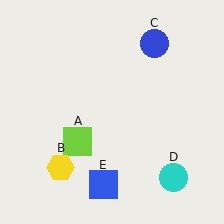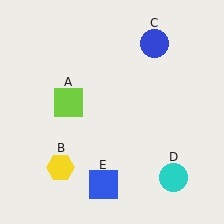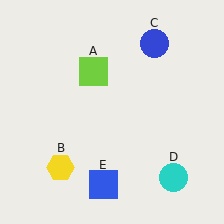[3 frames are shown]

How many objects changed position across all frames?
1 object changed position: lime square (object A).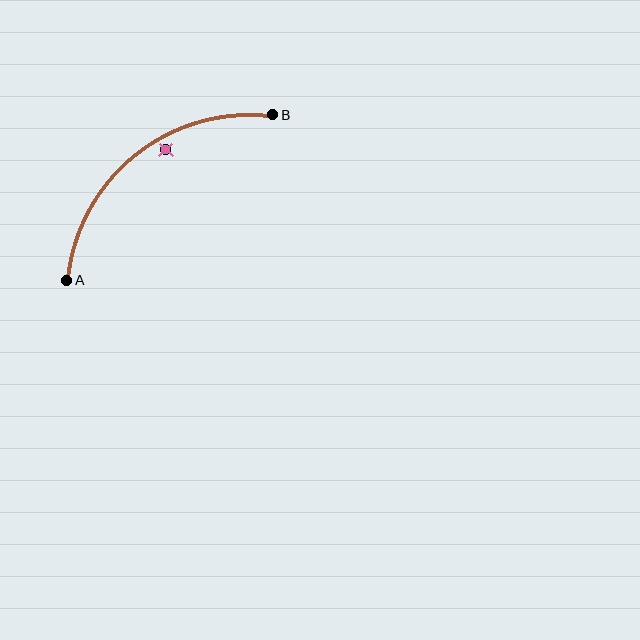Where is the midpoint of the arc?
The arc midpoint is the point on the curve farthest from the straight line joining A and B. It sits above and to the left of that line.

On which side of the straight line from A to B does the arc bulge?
The arc bulges above and to the left of the straight line connecting A and B.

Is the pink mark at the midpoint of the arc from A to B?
No — the pink mark does not lie on the arc at all. It sits slightly inside the curve.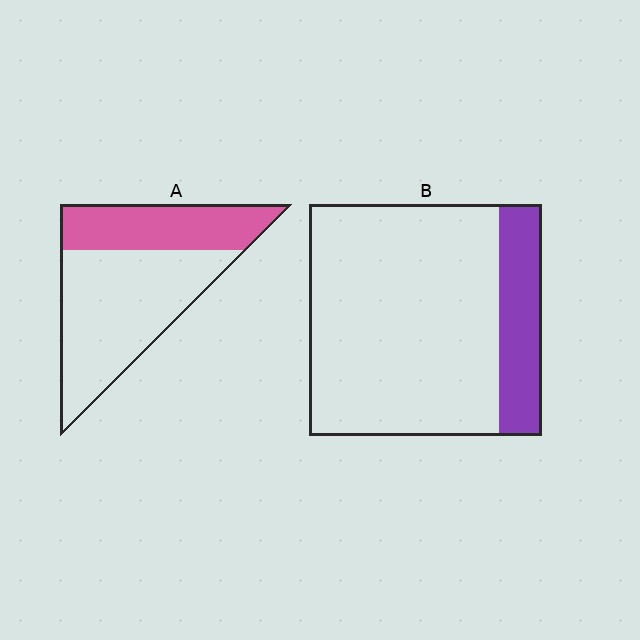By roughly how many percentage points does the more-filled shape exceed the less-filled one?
By roughly 15 percentage points (A over B).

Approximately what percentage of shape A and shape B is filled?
A is approximately 35% and B is approximately 20%.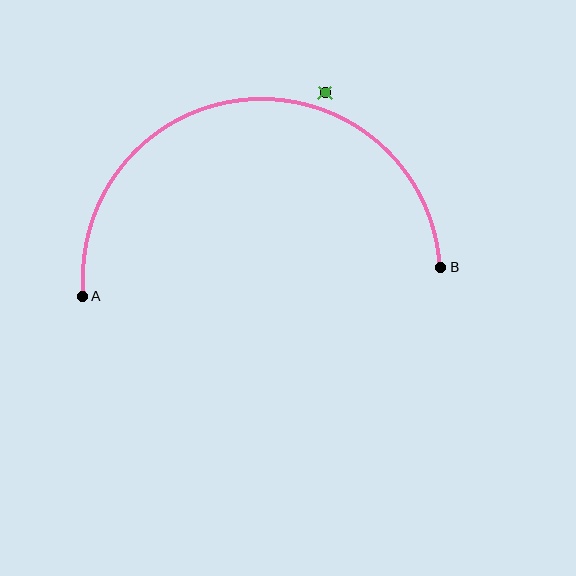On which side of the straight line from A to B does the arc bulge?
The arc bulges above the straight line connecting A and B.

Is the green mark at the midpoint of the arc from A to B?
No — the green mark does not lie on the arc at all. It sits slightly outside the curve.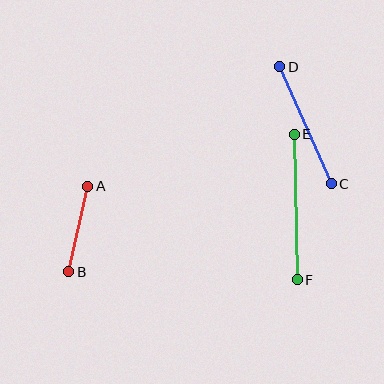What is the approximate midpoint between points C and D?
The midpoint is at approximately (305, 125) pixels.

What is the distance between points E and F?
The distance is approximately 145 pixels.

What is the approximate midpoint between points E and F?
The midpoint is at approximately (296, 207) pixels.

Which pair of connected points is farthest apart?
Points E and F are farthest apart.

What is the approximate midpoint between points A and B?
The midpoint is at approximately (78, 229) pixels.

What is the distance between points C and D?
The distance is approximately 128 pixels.